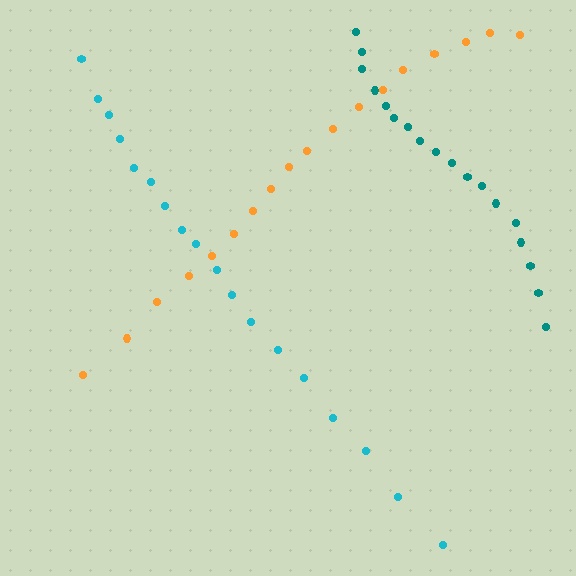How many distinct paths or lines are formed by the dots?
There are 3 distinct paths.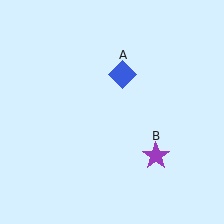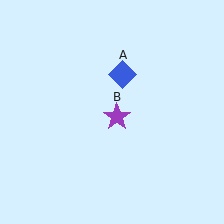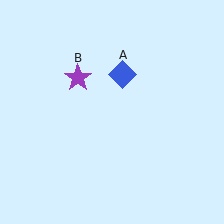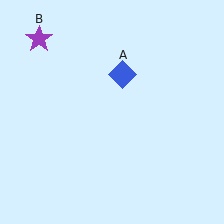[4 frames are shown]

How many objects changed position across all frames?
1 object changed position: purple star (object B).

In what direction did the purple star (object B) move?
The purple star (object B) moved up and to the left.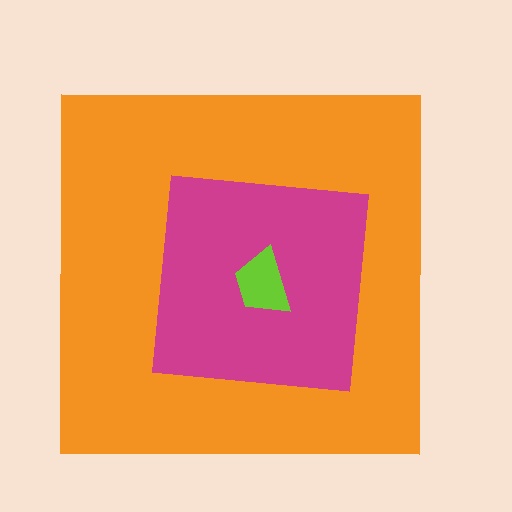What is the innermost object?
The lime trapezoid.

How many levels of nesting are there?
3.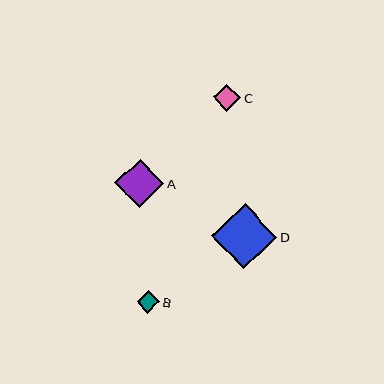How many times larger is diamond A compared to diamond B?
Diamond A is approximately 2.2 times the size of diamond B.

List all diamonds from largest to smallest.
From largest to smallest: D, A, C, B.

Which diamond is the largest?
Diamond D is the largest with a size of approximately 65 pixels.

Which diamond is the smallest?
Diamond B is the smallest with a size of approximately 23 pixels.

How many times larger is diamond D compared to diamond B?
Diamond D is approximately 2.9 times the size of diamond B.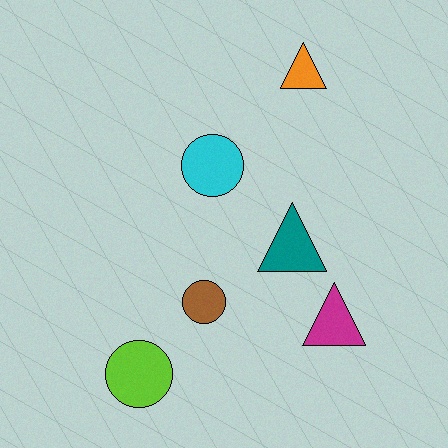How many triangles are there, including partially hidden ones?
There are 3 triangles.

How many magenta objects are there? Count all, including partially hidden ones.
There is 1 magenta object.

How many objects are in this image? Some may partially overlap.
There are 6 objects.